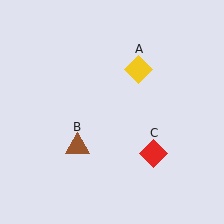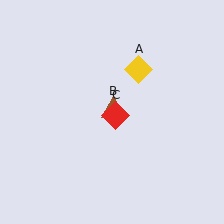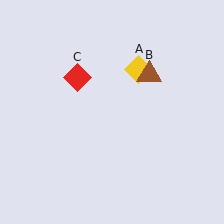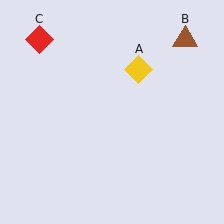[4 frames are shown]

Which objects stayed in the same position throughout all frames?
Yellow diamond (object A) remained stationary.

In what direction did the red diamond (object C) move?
The red diamond (object C) moved up and to the left.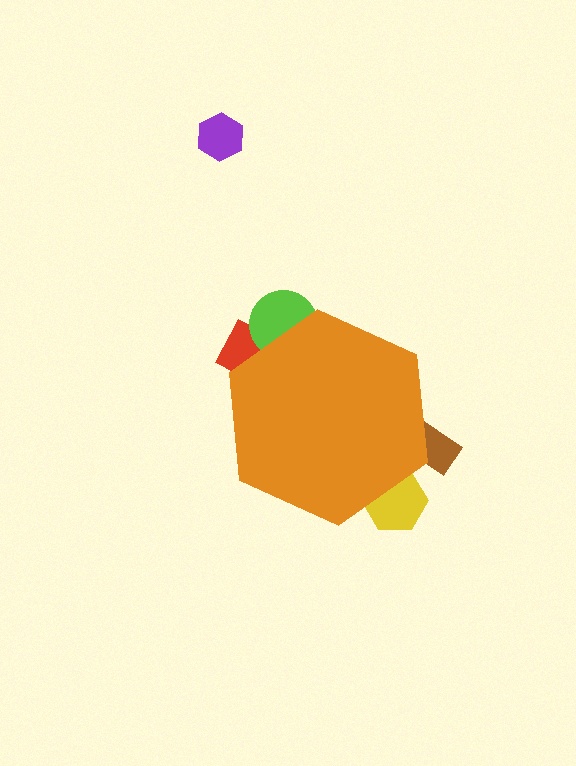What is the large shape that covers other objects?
An orange hexagon.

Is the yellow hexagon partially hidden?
Yes, the yellow hexagon is partially hidden behind the orange hexagon.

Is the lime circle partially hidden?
Yes, the lime circle is partially hidden behind the orange hexagon.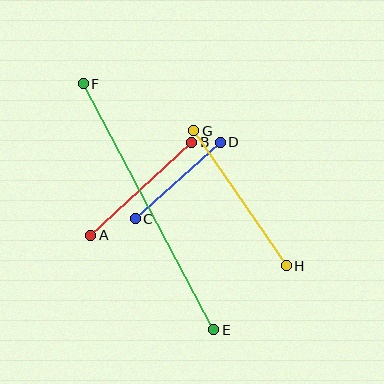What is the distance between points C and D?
The distance is approximately 114 pixels.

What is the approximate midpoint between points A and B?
The midpoint is at approximately (141, 189) pixels.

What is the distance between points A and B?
The distance is approximately 137 pixels.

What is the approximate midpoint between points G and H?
The midpoint is at approximately (240, 198) pixels.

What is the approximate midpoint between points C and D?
The midpoint is at approximately (178, 181) pixels.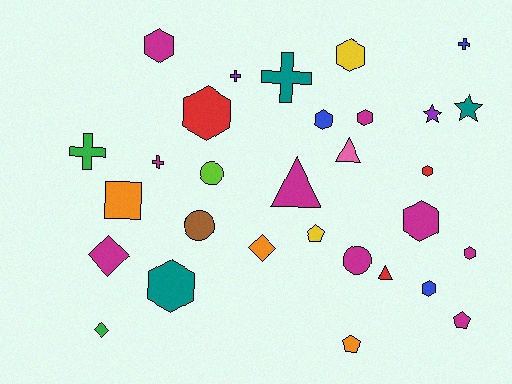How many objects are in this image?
There are 30 objects.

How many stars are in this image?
There are 2 stars.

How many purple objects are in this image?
There are 2 purple objects.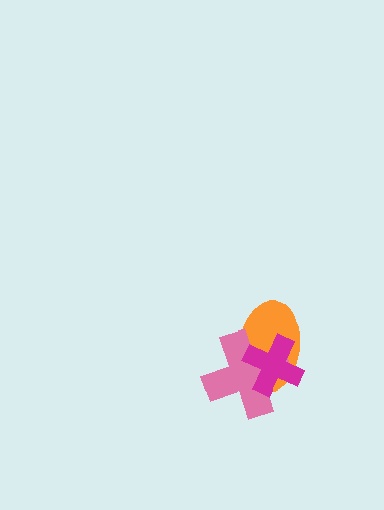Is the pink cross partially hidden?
Yes, it is partially covered by another shape.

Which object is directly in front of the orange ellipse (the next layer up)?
The pink cross is directly in front of the orange ellipse.